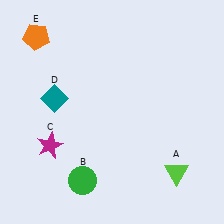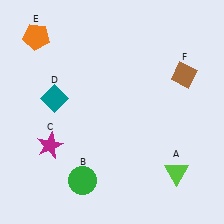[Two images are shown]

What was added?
A brown diamond (F) was added in Image 2.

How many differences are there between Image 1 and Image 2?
There is 1 difference between the two images.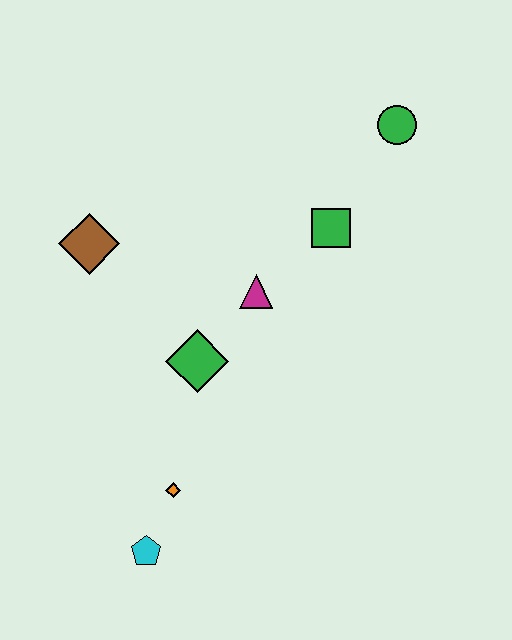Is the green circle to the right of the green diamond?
Yes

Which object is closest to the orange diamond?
The cyan pentagon is closest to the orange diamond.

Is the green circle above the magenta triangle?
Yes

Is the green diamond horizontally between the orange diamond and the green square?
Yes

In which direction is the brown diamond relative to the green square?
The brown diamond is to the left of the green square.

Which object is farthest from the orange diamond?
The green circle is farthest from the orange diamond.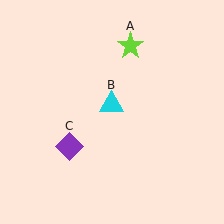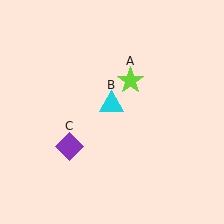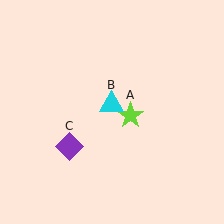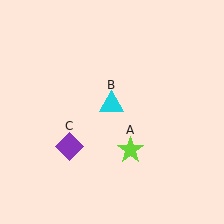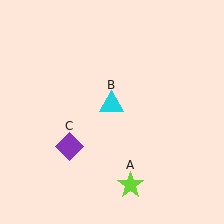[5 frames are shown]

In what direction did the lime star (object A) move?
The lime star (object A) moved down.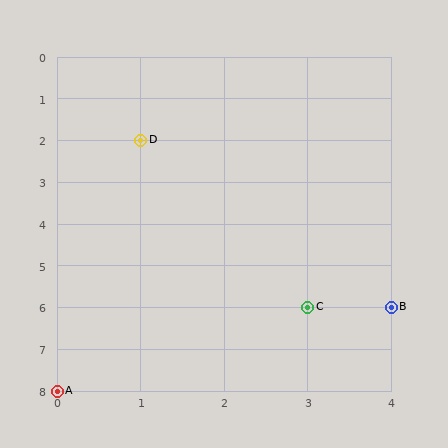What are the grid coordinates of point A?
Point A is at grid coordinates (0, 8).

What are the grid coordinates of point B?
Point B is at grid coordinates (4, 6).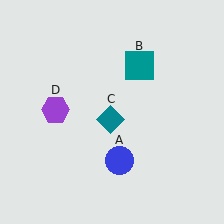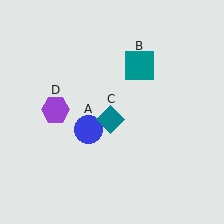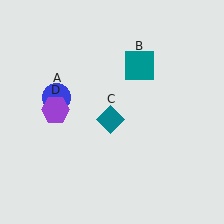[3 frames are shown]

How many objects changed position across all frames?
1 object changed position: blue circle (object A).